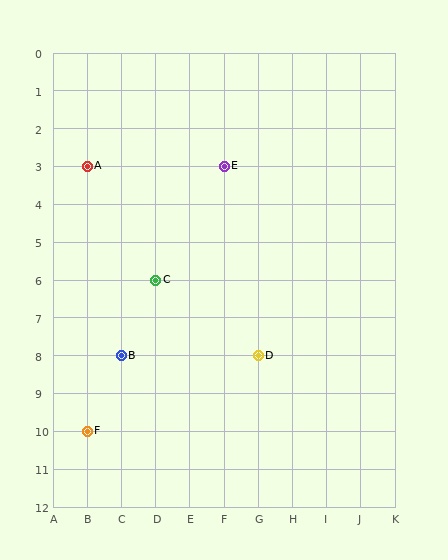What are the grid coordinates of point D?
Point D is at grid coordinates (G, 8).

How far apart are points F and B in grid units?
Points F and B are 1 column and 2 rows apart (about 2.2 grid units diagonally).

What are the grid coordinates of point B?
Point B is at grid coordinates (C, 8).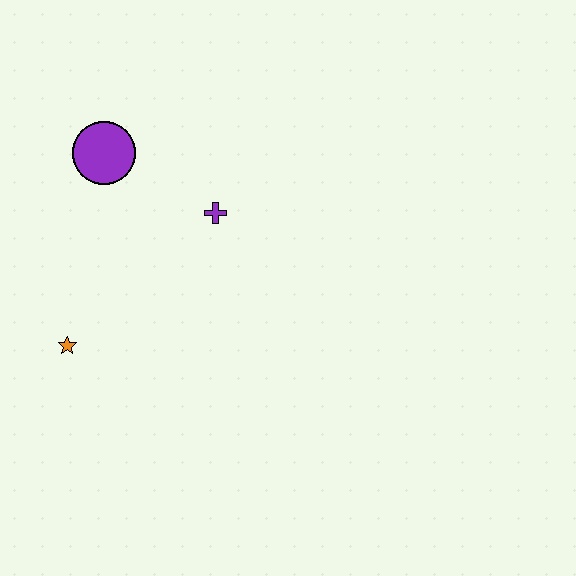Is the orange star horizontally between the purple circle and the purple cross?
No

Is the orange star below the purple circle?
Yes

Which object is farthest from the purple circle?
The orange star is farthest from the purple circle.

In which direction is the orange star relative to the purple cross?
The orange star is to the left of the purple cross.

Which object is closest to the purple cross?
The purple circle is closest to the purple cross.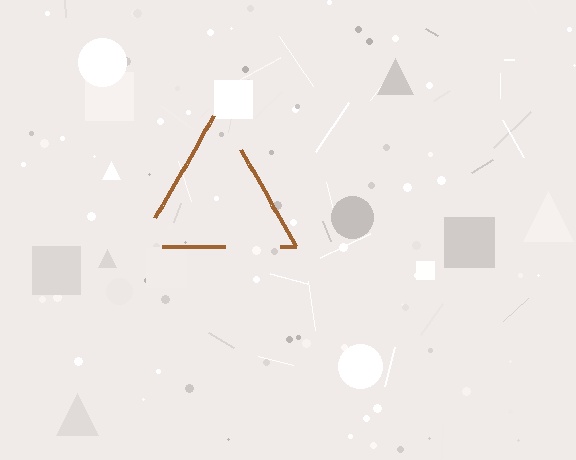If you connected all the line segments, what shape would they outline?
They would outline a triangle.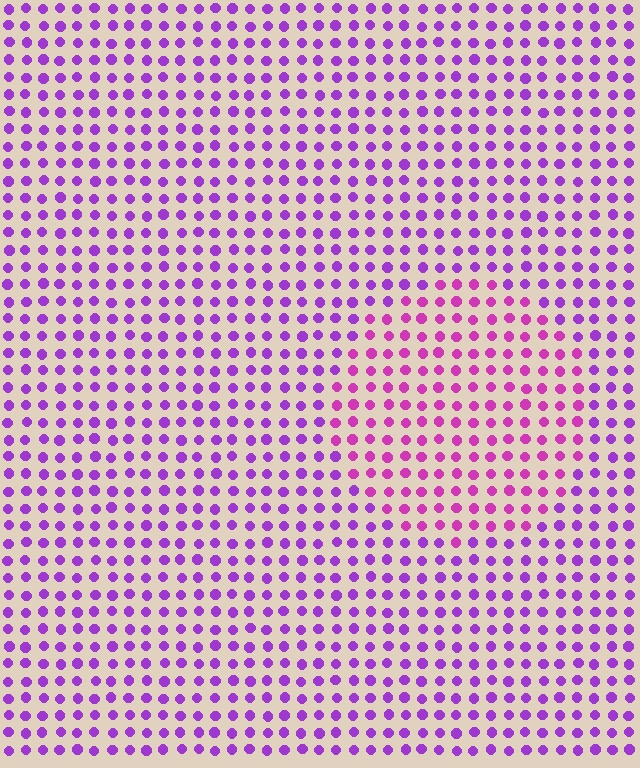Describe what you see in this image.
The image is filled with small purple elements in a uniform arrangement. A circle-shaped region is visible where the elements are tinted to a slightly different hue, forming a subtle color boundary.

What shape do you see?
I see a circle.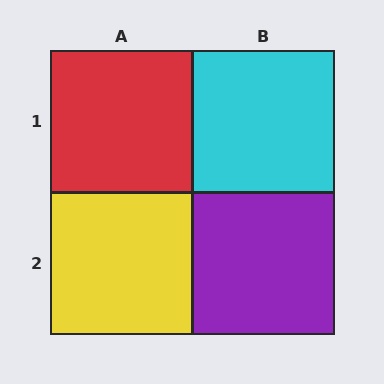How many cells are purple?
1 cell is purple.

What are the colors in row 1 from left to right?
Red, cyan.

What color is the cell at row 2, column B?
Purple.